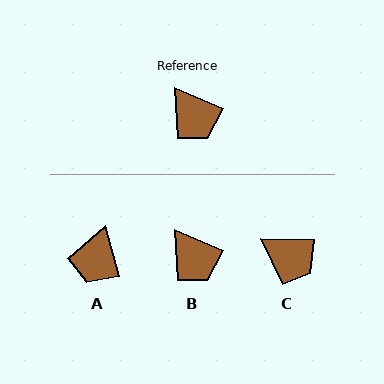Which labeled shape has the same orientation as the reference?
B.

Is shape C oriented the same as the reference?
No, it is off by about 22 degrees.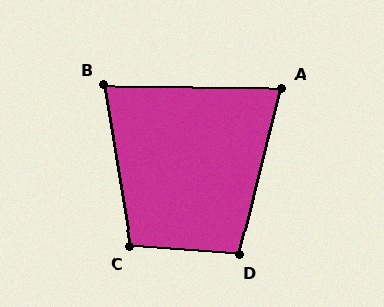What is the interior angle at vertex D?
Approximately 100 degrees (obtuse).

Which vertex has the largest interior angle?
C, at approximately 103 degrees.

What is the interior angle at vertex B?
Approximately 80 degrees (acute).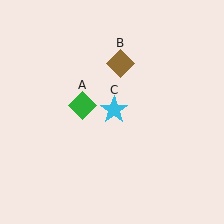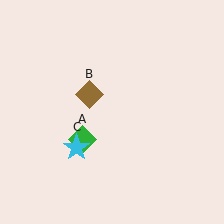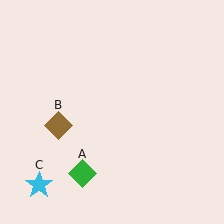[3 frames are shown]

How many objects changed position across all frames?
3 objects changed position: green diamond (object A), brown diamond (object B), cyan star (object C).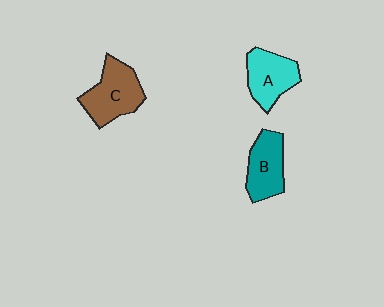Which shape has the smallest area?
Shape B (teal).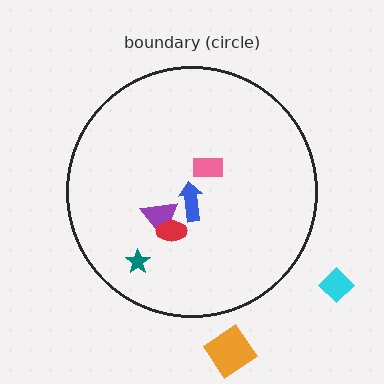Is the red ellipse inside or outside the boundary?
Inside.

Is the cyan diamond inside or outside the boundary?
Outside.